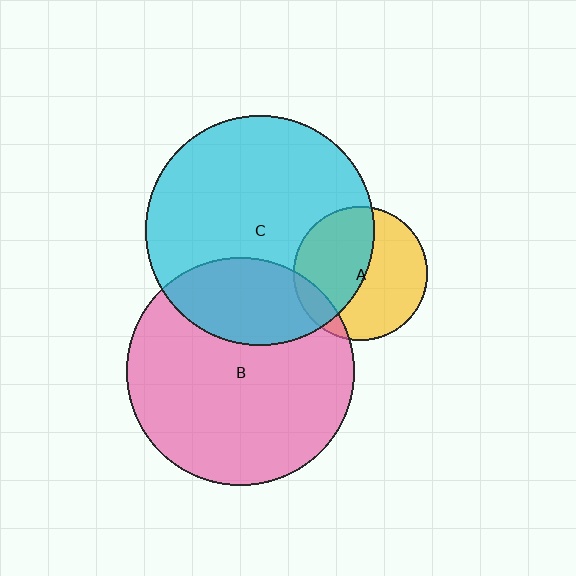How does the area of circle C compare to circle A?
Approximately 2.9 times.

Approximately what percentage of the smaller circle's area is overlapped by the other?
Approximately 10%.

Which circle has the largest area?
Circle C (cyan).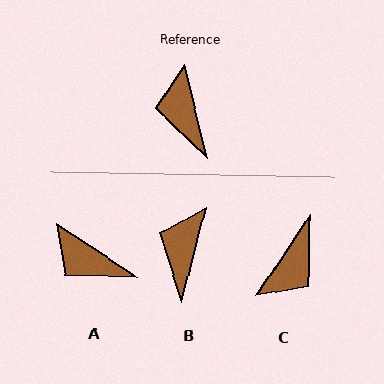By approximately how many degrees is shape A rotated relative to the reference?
Approximately 42 degrees counter-clockwise.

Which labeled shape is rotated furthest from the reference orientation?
C, about 133 degrees away.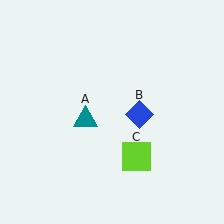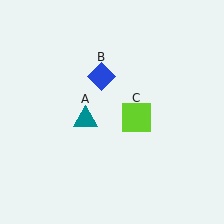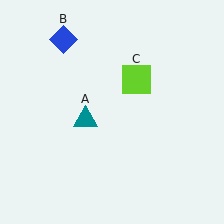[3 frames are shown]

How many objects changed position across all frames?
2 objects changed position: blue diamond (object B), lime square (object C).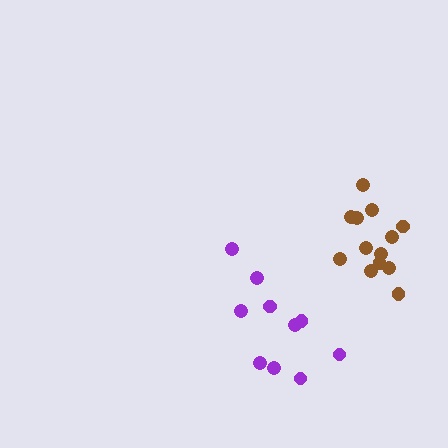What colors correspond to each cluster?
The clusters are colored: purple, brown.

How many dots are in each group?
Group 1: 10 dots, Group 2: 13 dots (23 total).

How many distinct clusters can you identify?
There are 2 distinct clusters.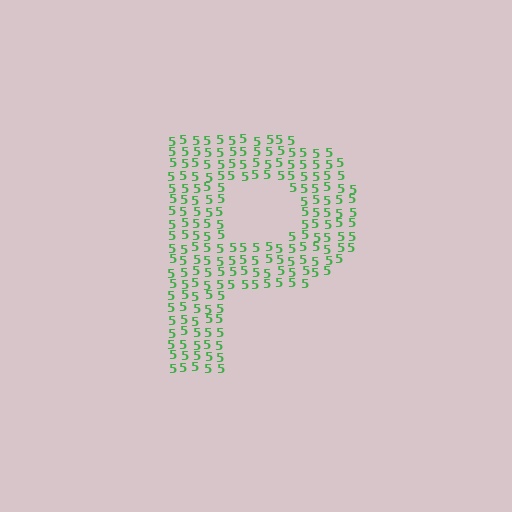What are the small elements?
The small elements are digit 5's.